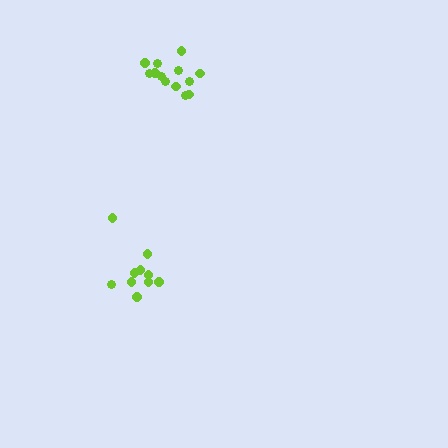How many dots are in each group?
Group 1: 10 dots, Group 2: 13 dots (23 total).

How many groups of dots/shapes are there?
There are 2 groups.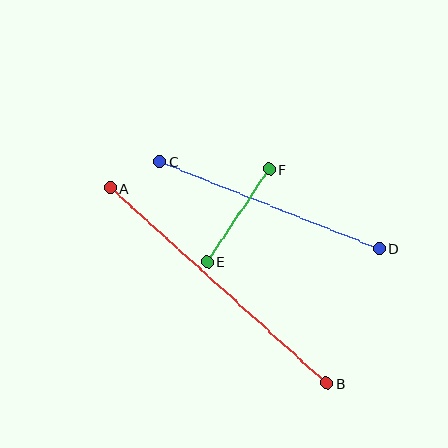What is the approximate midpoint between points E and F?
The midpoint is at approximately (238, 216) pixels.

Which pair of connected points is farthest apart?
Points A and B are farthest apart.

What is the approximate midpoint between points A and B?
The midpoint is at approximately (218, 286) pixels.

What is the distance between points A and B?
The distance is approximately 291 pixels.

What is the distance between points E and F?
The distance is approximately 111 pixels.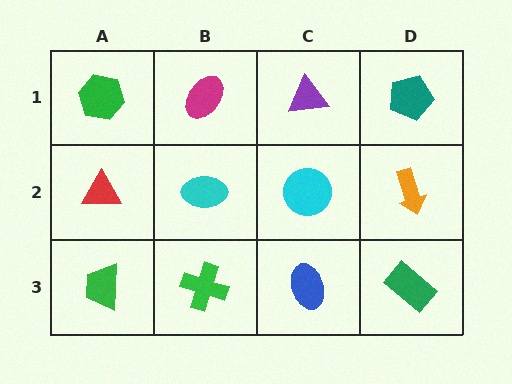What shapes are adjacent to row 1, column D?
An orange arrow (row 2, column D), a purple triangle (row 1, column C).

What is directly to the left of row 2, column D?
A cyan circle.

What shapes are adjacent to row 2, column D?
A teal pentagon (row 1, column D), a green rectangle (row 3, column D), a cyan circle (row 2, column C).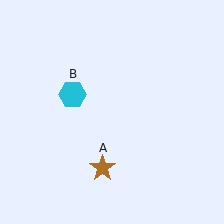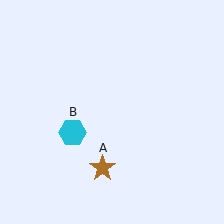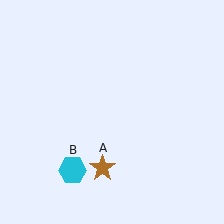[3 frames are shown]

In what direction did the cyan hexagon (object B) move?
The cyan hexagon (object B) moved down.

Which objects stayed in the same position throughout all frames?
Brown star (object A) remained stationary.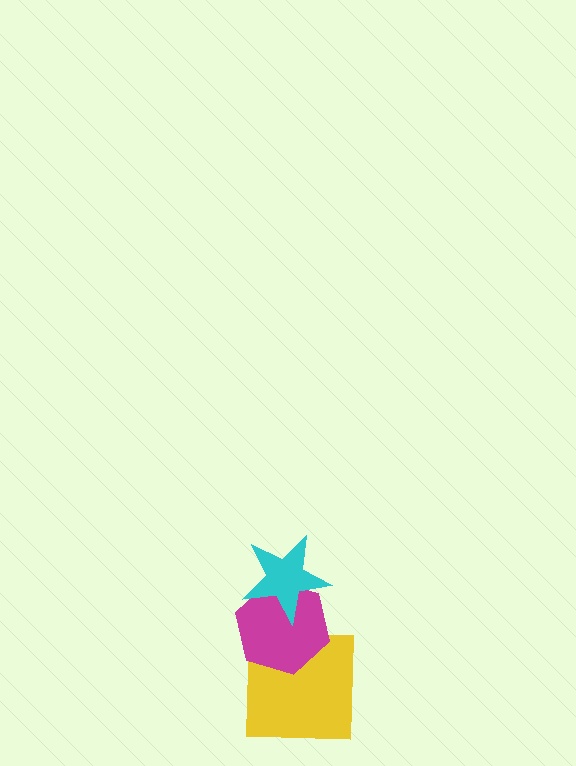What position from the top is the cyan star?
The cyan star is 1st from the top.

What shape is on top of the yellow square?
The magenta hexagon is on top of the yellow square.